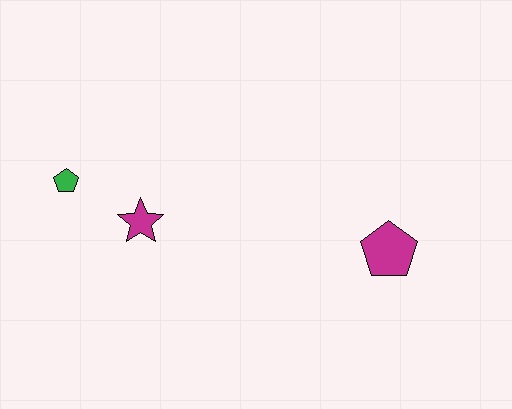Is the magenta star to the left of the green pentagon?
No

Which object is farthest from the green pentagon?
The magenta pentagon is farthest from the green pentagon.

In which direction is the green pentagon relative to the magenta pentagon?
The green pentagon is to the left of the magenta pentagon.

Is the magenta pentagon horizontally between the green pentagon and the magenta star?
No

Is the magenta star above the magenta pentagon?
Yes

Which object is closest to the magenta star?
The green pentagon is closest to the magenta star.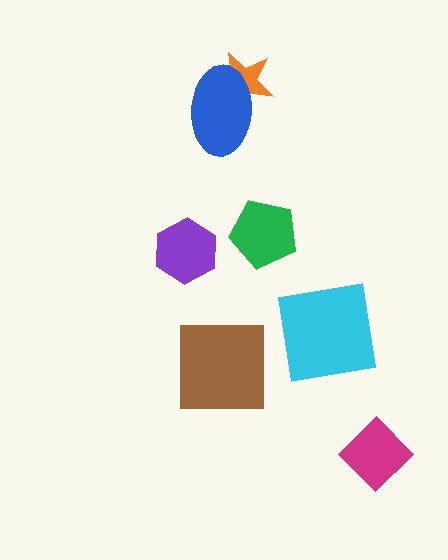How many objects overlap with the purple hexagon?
0 objects overlap with the purple hexagon.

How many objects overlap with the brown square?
0 objects overlap with the brown square.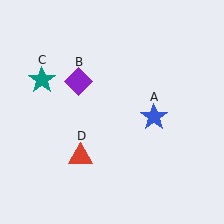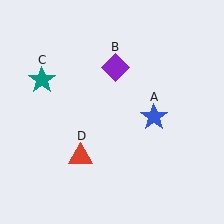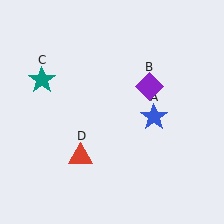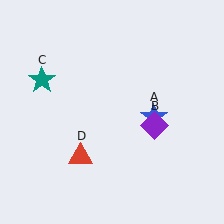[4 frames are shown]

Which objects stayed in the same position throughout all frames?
Blue star (object A) and teal star (object C) and red triangle (object D) remained stationary.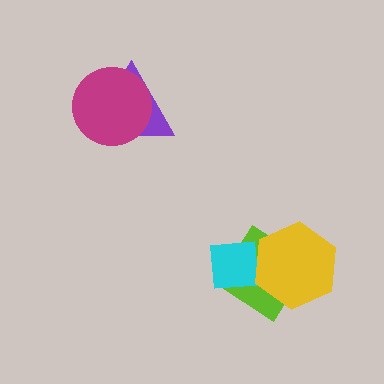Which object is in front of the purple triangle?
The magenta circle is in front of the purple triangle.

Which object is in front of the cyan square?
The yellow hexagon is in front of the cyan square.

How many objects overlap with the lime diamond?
2 objects overlap with the lime diamond.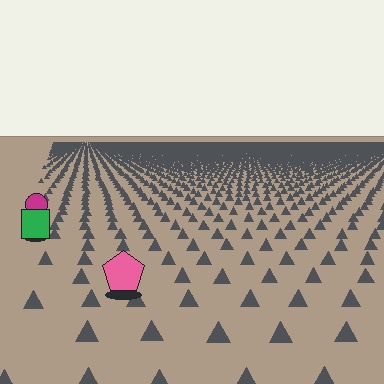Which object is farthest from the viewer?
The magenta circle is farthest from the viewer. It appears smaller and the ground texture around it is denser.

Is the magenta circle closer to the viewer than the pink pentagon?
No. The pink pentagon is closer — you can tell from the texture gradient: the ground texture is coarser near it.